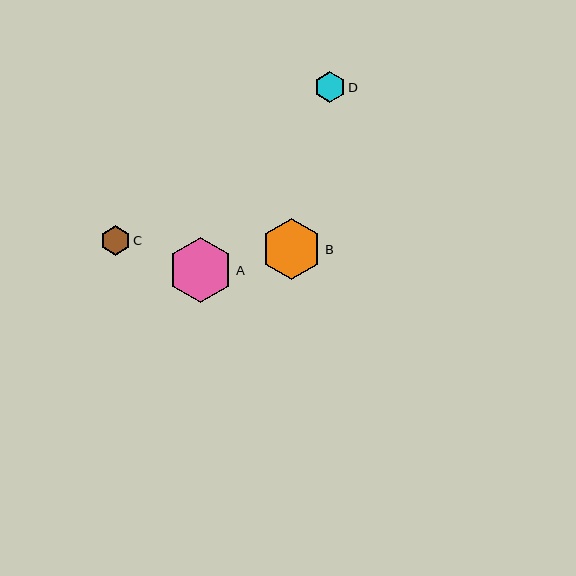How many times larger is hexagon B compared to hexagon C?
Hexagon B is approximately 2.0 times the size of hexagon C.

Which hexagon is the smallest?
Hexagon C is the smallest with a size of approximately 30 pixels.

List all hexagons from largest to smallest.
From largest to smallest: A, B, D, C.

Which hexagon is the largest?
Hexagon A is the largest with a size of approximately 65 pixels.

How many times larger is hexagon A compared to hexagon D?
Hexagon A is approximately 2.1 times the size of hexagon D.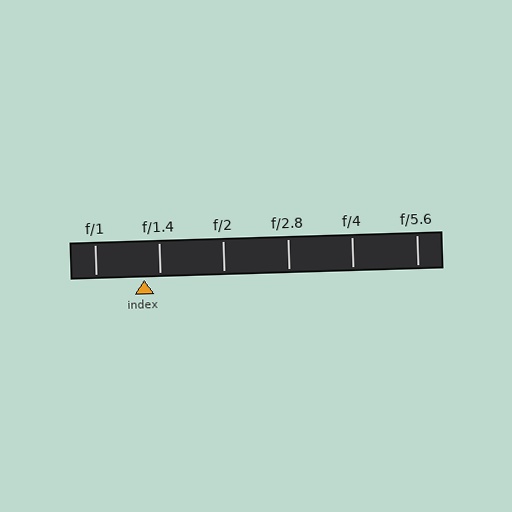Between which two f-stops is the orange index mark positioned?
The index mark is between f/1 and f/1.4.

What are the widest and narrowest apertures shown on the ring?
The widest aperture shown is f/1 and the narrowest is f/5.6.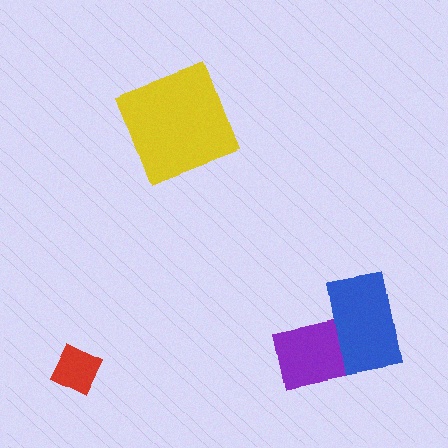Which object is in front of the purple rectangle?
The blue rectangle is in front of the purple rectangle.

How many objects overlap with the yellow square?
0 objects overlap with the yellow square.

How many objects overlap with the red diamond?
0 objects overlap with the red diamond.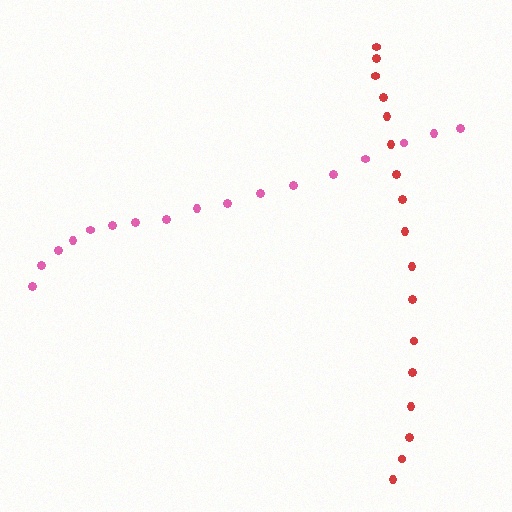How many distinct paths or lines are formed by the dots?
There are 2 distinct paths.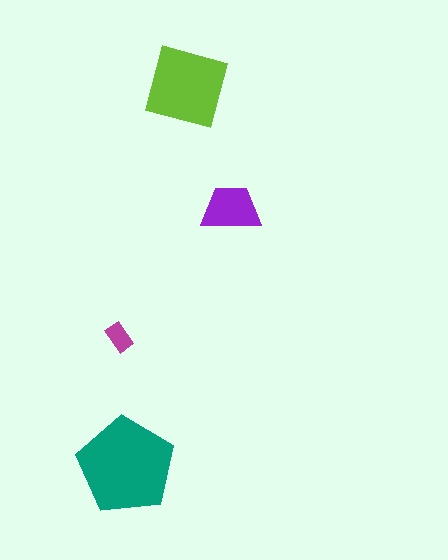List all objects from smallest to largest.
The magenta rectangle, the purple trapezoid, the lime square, the teal pentagon.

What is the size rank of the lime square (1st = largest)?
2nd.